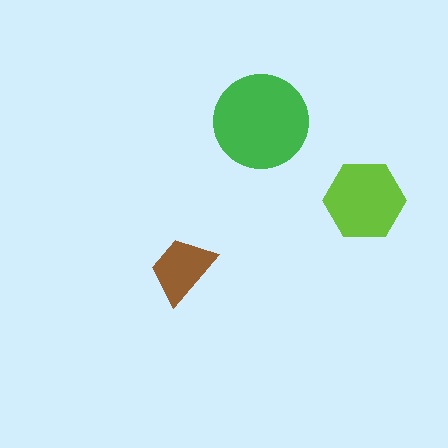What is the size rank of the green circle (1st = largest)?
1st.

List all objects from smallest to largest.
The brown trapezoid, the lime hexagon, the green circle.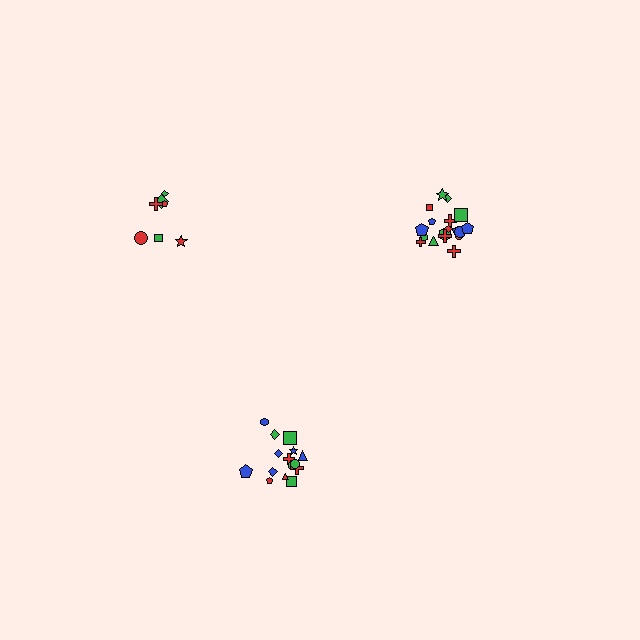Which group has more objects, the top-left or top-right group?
The top-right group.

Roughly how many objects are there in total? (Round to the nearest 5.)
Roughly 40 objects in total.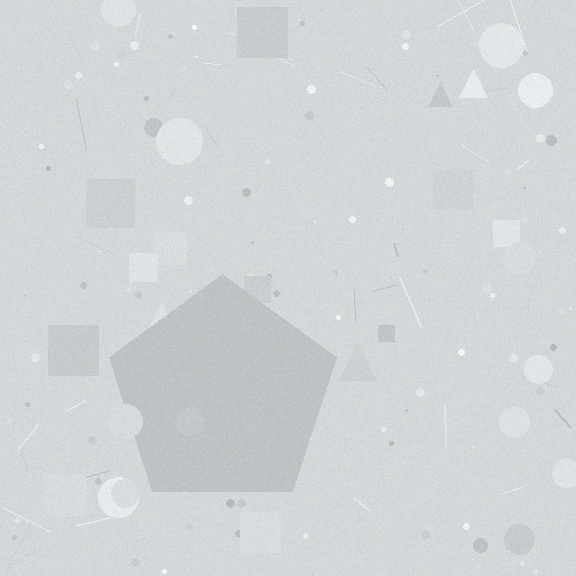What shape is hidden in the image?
A pentagon is hidden in the image.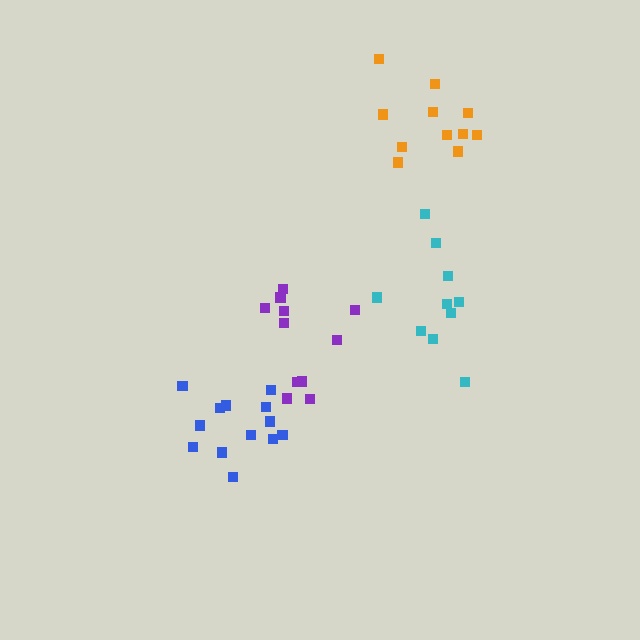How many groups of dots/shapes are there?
There are 4 groups.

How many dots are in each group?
Group 1: 10 dots, Group 2: 13 dots, Group 3: 11 dots, Group 4: 11 dots (45 total).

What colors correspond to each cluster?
The clusters are colored: cyan, blue, orange, purple.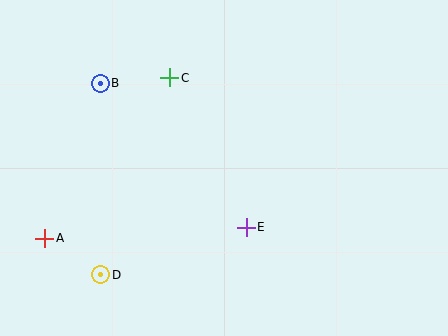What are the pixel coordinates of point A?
Point A is at (45, 238).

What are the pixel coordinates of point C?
Point C is at (170, 78).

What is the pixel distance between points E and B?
The distance between E and B is 205 pixels.